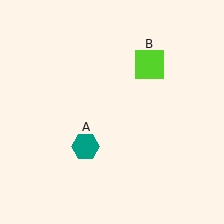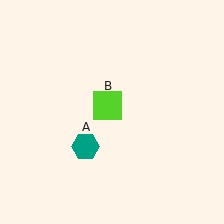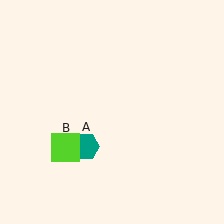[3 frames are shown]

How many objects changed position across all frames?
1 object changed position: lime square (object B).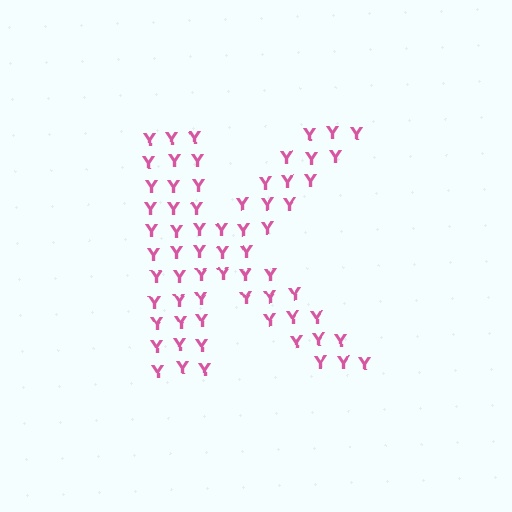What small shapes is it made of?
It is made of small letter Y's.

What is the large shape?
The large shape is the letter K.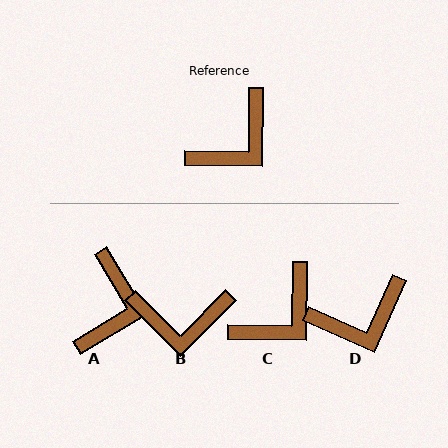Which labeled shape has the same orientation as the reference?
C.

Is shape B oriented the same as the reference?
No, it is off by about 44 degrees.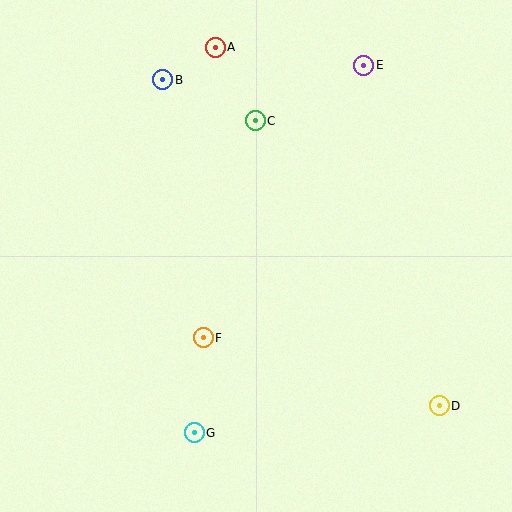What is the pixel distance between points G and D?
The distance between G and D is 246 pixels.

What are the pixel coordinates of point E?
Point E is at (364, 65).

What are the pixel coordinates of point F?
Point F is at (203, 338).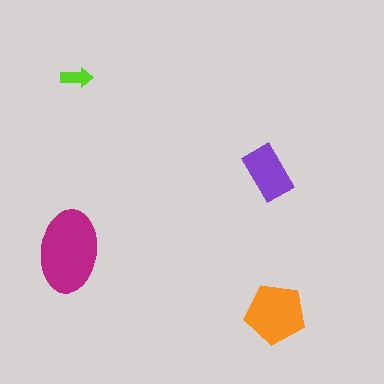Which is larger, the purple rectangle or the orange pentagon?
The orange pentagon.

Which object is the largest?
The magenta ellipse.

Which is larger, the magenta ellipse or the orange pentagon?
The magenta ellipse.